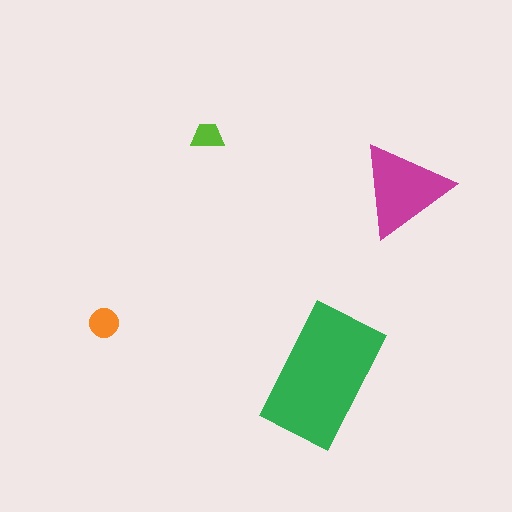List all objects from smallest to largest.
The lime trapezoid, the orange circle, the magenta triangle, the green rectangle.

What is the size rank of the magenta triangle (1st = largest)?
2nd.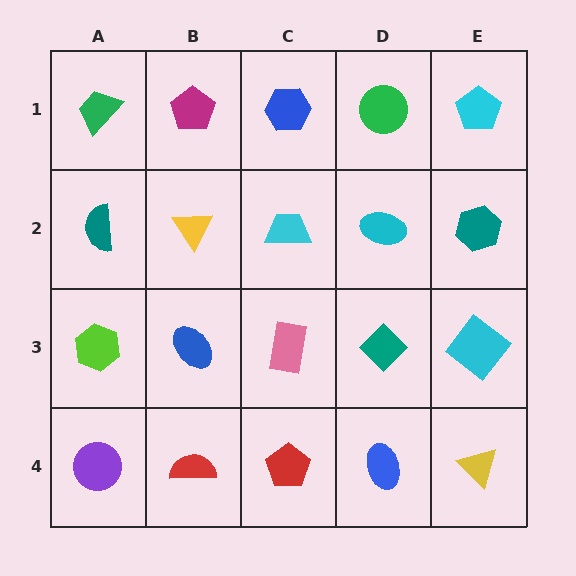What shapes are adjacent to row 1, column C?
A cyan trapezoid (row 2, column C), a magenta pentagon (row 1, column B), a green circle (row 1, column D).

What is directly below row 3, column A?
A purple circle.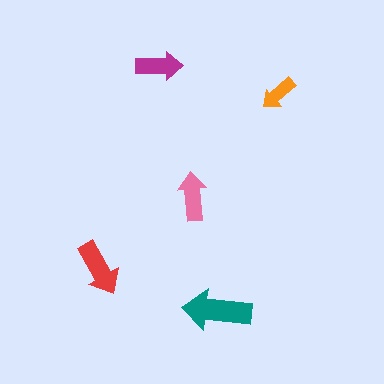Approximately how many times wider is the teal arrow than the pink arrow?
About 1.5 times wider.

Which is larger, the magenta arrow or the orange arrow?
The magenta one.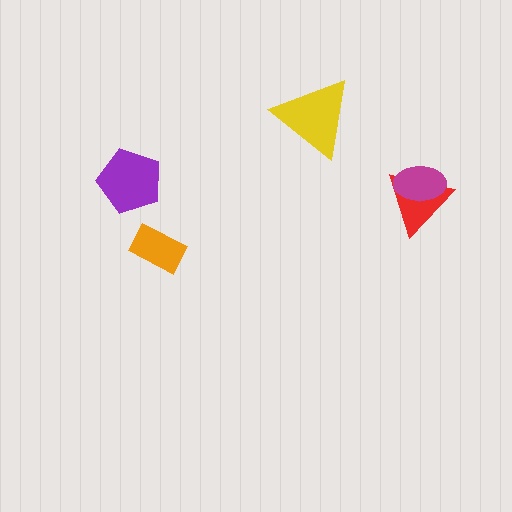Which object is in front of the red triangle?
The magenta ellipse is in front of the red triangle.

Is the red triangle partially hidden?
Yes, it is partially covered by another shape.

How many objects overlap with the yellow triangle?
0 objects overlap with the yellow triangle.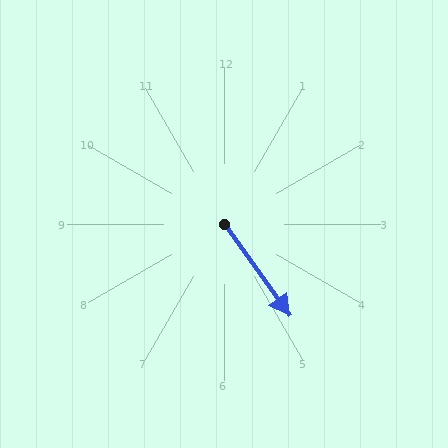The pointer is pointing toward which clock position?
Roughly 5 o'clock.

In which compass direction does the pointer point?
Southeast.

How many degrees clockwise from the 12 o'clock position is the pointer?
Approximately 145 degrees.